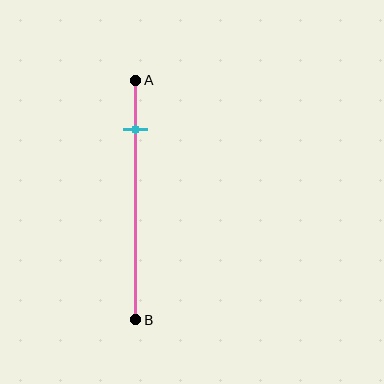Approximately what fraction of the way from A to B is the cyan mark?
The cyan mark is approximately 20% of the way from A to B.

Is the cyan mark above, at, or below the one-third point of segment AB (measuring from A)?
The cyan mark is above the one-third point of segment AB.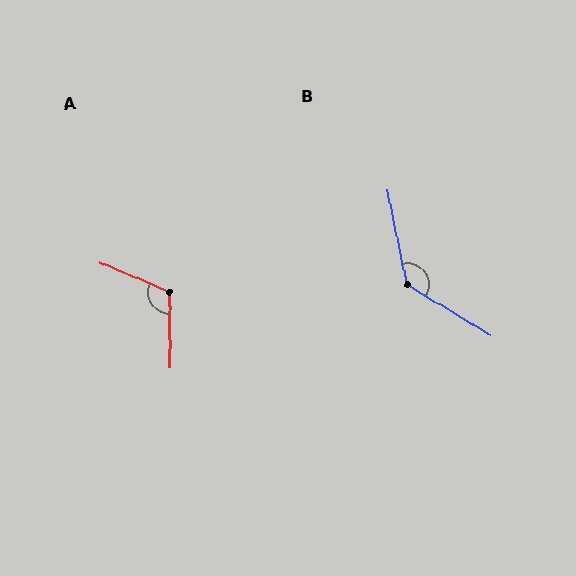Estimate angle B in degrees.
Approximately 133 degrees.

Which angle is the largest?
B, at approximately 133 degrees.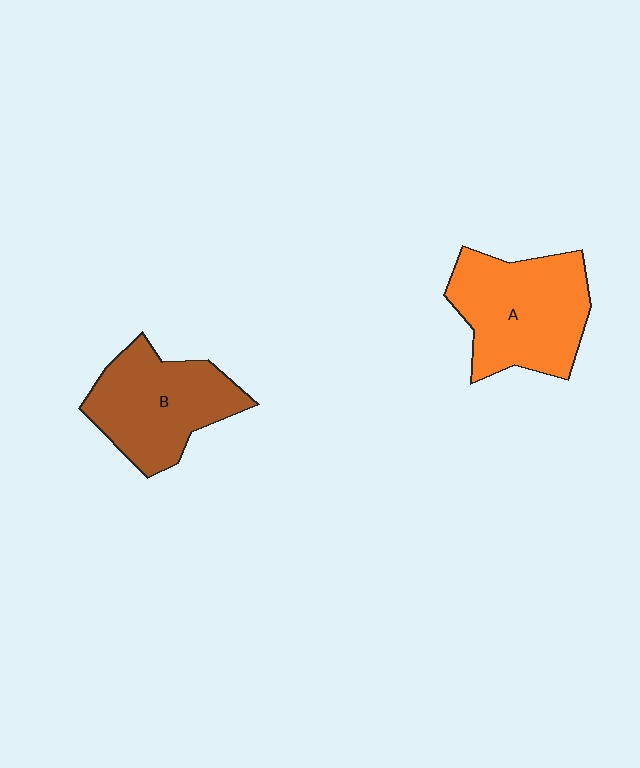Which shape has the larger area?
Shape A (orange).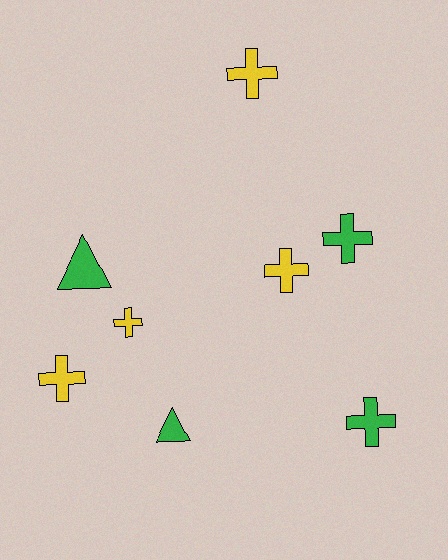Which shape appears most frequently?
Cross, with 6 objects.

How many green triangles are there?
There are 2 green triangles.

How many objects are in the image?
There are 8 objects.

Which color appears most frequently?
Green, with 4 objects.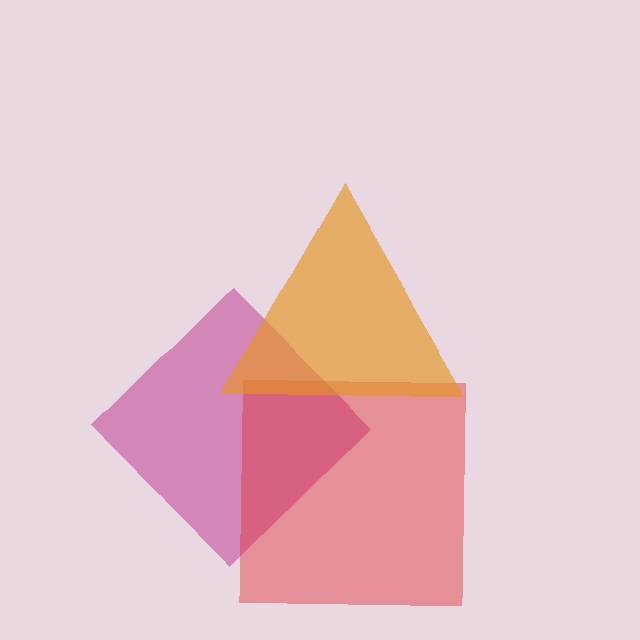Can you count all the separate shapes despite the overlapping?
Yes, there are 3 separate shapes.